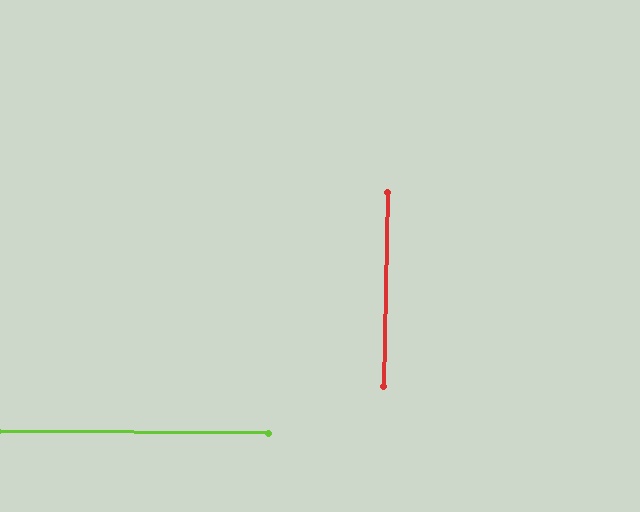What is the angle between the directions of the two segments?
Approximately 89 degrees.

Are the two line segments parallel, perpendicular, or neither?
Perpendicular — they meet at approximately 89°.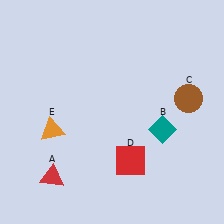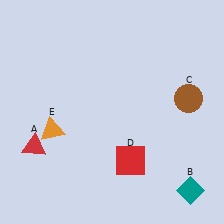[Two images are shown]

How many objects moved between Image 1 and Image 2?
2 objects moved between the two images.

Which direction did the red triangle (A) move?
The red triangle (A) moved up.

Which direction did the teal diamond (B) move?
The teal diamond (B) moved down.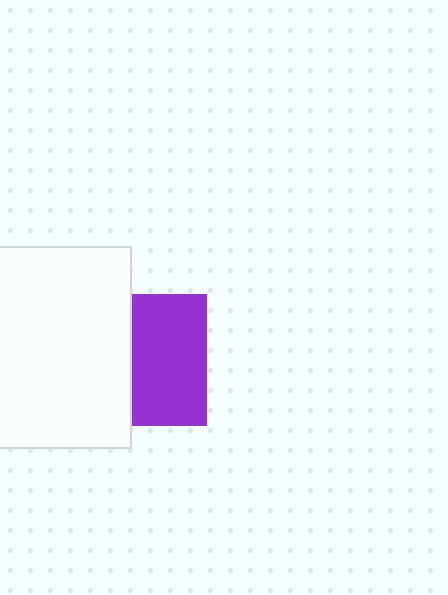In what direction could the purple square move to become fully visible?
The purple square could move right. That would shift it out from behind the white rectangle entirely.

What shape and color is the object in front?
The object in front is a white rectangle.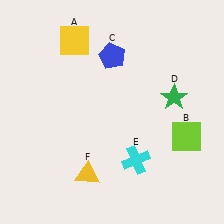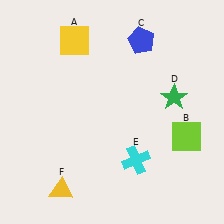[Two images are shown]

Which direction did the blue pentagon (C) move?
The blue pentagon (C) moved right.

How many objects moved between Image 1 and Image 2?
2 objects moved between the two images.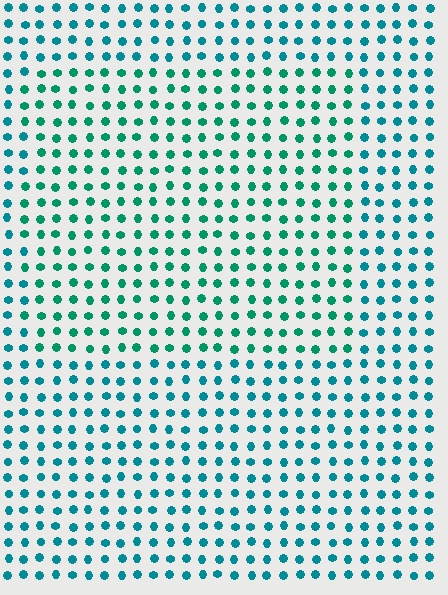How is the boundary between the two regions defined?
The boundary is defined purely by a slight shift in hue (about 23 degrees). Spacing, size, and orientation are identical on both sides.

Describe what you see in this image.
The image is filled with small teal elements in a uniform arrangement. A rectangle-shaped region is visible where the elements are tinted to a slightly different hue, forming a subtle color boundary.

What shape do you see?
I see a rectangle.